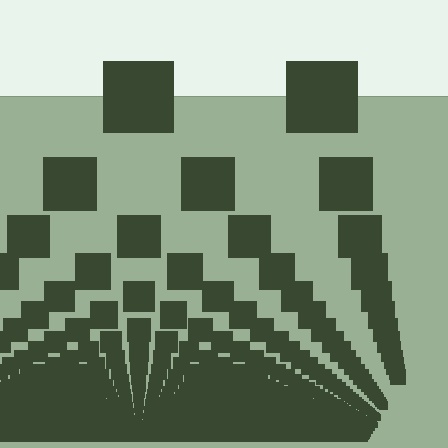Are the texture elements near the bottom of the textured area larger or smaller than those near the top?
Smaller. The gradient is inverted — elements near the bottom are smaller and denser.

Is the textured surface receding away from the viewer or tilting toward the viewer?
The surface appears to tilt toward the viewer. Texture elements get larger and sparser toward the top.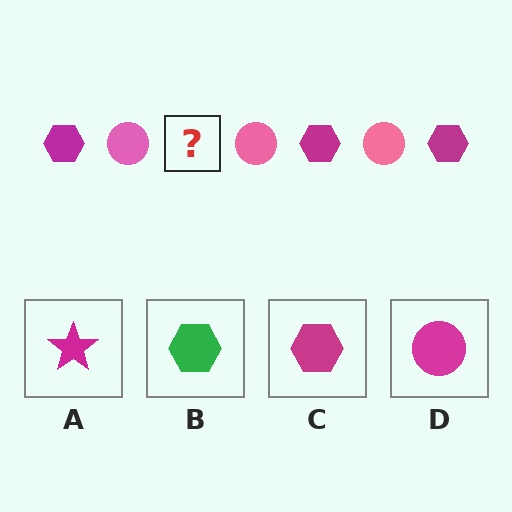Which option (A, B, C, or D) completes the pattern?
C.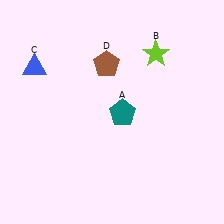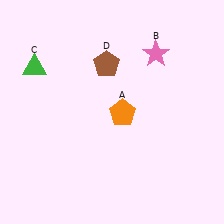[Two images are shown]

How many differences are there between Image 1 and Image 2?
There are 3 differences between the two images.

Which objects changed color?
A changed from teal to orange. B changed from lime to pink. C changed from blue to green.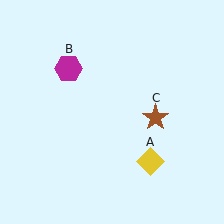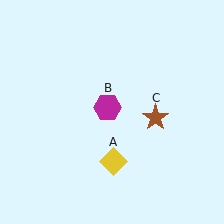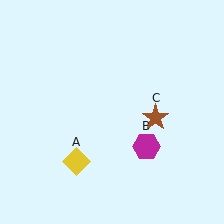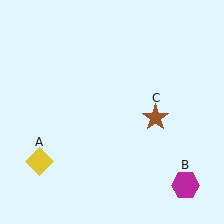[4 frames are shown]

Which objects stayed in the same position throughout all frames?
Brown star (object C) remained stationary.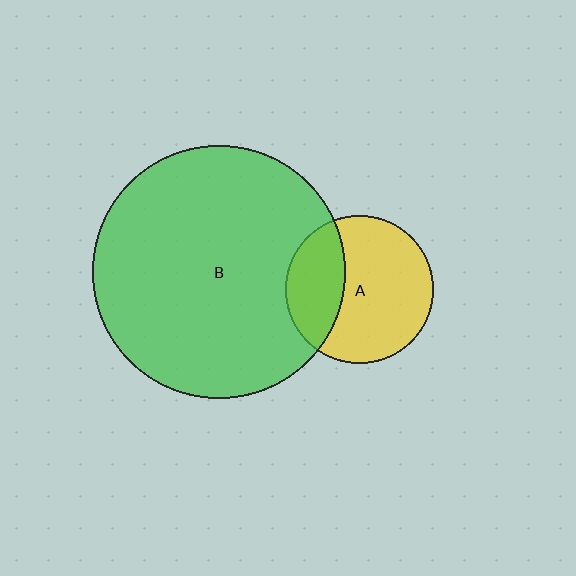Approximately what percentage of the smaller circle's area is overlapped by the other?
Approximately 30%.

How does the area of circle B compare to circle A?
Approximately 2.9 times.